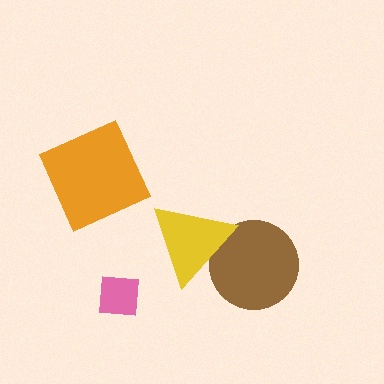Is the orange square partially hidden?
No, no other shape covers it.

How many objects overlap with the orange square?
0 objects overlap with the orange square.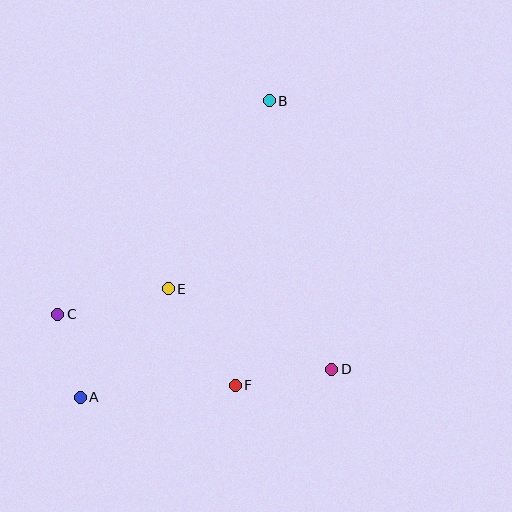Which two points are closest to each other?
Points A and C are closest to each other.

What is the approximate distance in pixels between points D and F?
The distance between D and F is approximately 98 pixels.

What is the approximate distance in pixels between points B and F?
The distance between B and F is approximately 286 pixels.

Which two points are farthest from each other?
Points A and B are farthest from each other.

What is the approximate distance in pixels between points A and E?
The distance between A and E is approximately 139 pixels.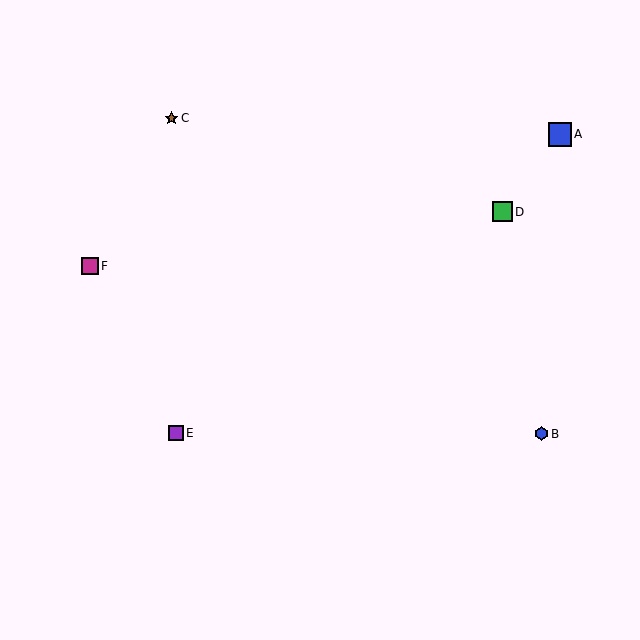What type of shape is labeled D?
Shape D is a green square.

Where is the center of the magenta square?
The center of the magenta square is at (90, 266).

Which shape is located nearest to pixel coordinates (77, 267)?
The magenta square (labeled F) at (90, 266) is nearest to that location.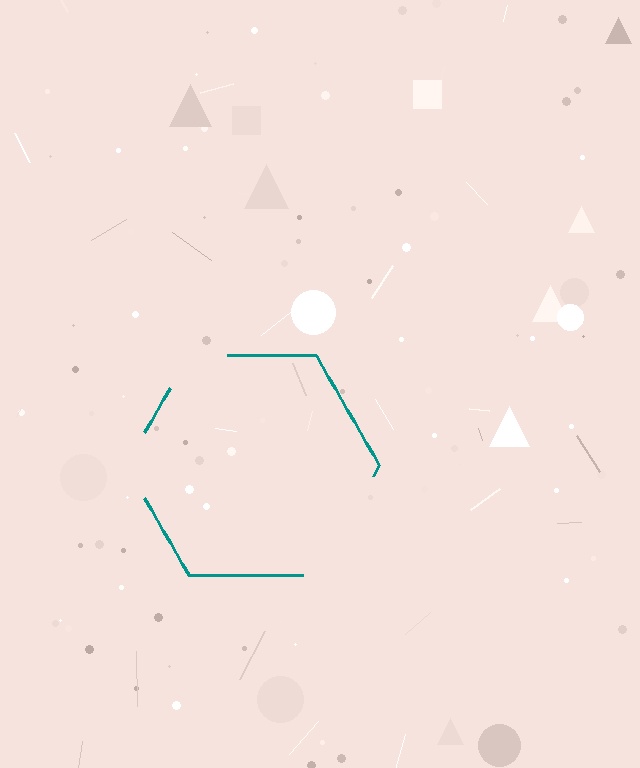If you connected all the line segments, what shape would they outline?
They would outline a hexagon.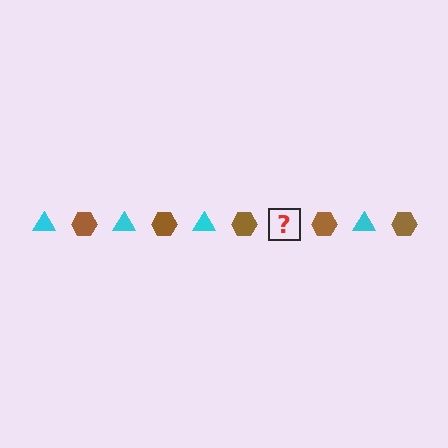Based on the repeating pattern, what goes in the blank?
The blank should be a cyan triangle.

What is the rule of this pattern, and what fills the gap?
The rule is that the pattern alternates between cyan triangle and brown hexagon. The gap should be filled with a cyan triangle.